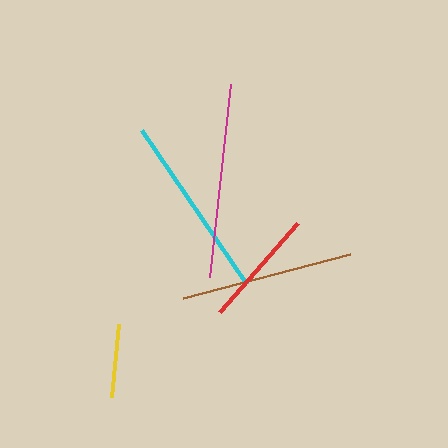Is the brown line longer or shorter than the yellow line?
The brown line is longer than the yellow line.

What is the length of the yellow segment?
The yellow segment is approximately 72 pixels long.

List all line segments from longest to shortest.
From longest to shortest: magenta, cyan, brown, red, yellow.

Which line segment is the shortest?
The yellow line is the shortest at approximately 72 pixels.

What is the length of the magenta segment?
The magenta segment is approximately 195 pixels long.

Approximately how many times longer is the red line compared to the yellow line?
The red line is approximately 1.6 times the length of the yellow line.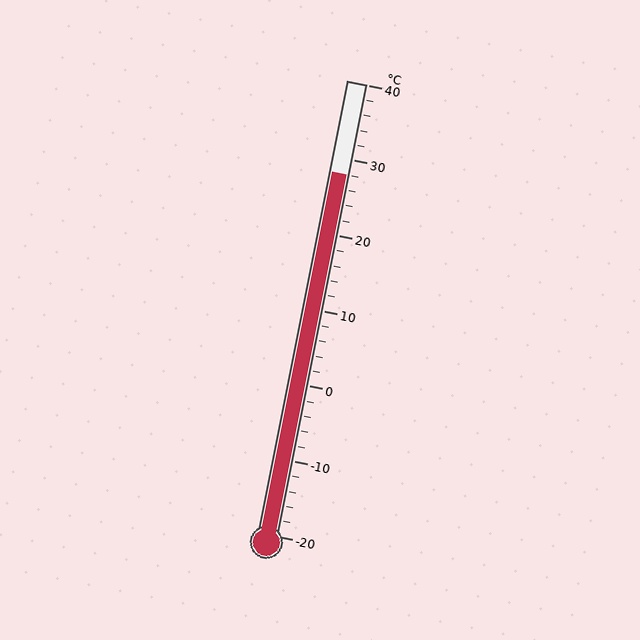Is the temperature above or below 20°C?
The temperature is above 20°C.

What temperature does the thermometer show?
The thermometer shows approximately 28°C.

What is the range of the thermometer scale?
The thermometer scale ranges from -20°C to 40°C.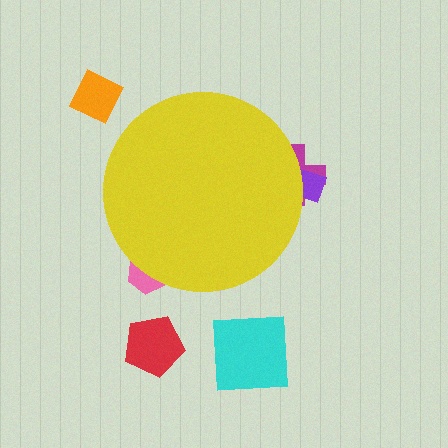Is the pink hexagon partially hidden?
Yes, the pink hexagon is partially hidden behind the yellow circle.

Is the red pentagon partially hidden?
No, the red pentagon is fully visible.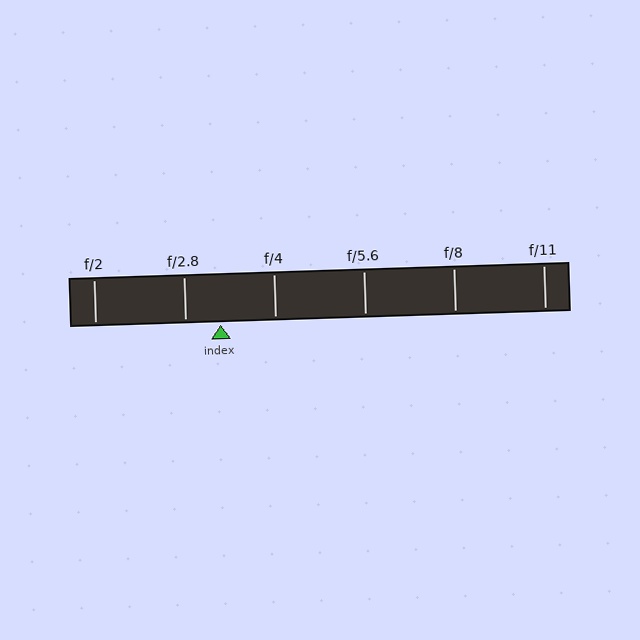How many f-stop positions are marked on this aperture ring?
There are 6 f-stop positions marked.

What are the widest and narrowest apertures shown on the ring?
The widest aperture shown is f/2 and the narrowest is f/11.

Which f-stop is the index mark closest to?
The index mark is closest to f/2.8.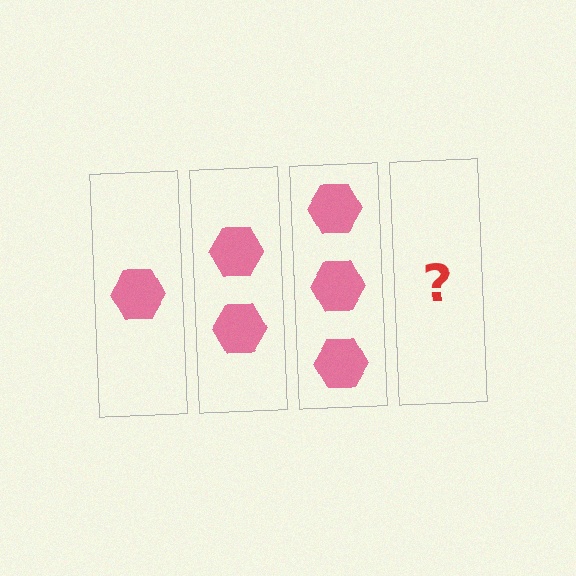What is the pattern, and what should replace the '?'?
The pattern is that each step adds one more hexagon. The '?' should be 4 hexagons.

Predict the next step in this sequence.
The next step is 4 hexagons.